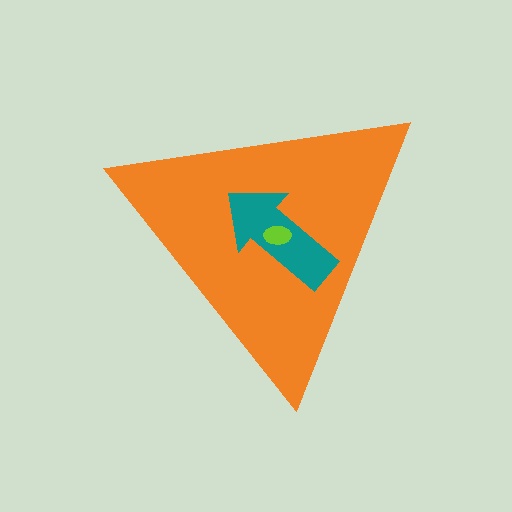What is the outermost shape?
The orange triangle.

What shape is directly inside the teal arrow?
The lime ellipse.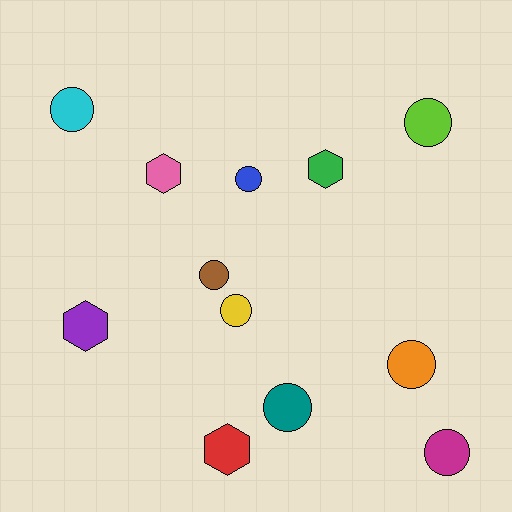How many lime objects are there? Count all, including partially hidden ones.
There is 1 lime object.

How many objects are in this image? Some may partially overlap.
There are 12 objects.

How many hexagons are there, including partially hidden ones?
There are 4 hexagons.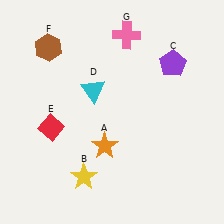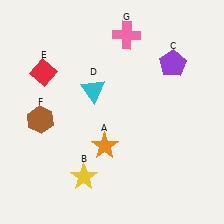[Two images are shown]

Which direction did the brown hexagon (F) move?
The brown hexagon (F) moved down.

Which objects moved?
The objects that moved are: the red diamond (E), the brown hexagon (F).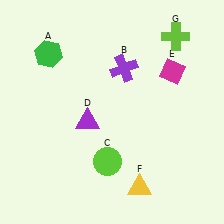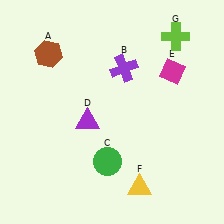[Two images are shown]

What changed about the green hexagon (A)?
In Image 1, A is green. In Image 2, it changed to brown.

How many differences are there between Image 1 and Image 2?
There are 2 differences between the two images.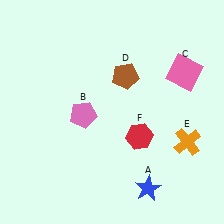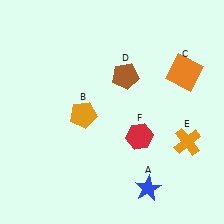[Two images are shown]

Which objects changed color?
B changed from pink to orange. C changed from pink to orange.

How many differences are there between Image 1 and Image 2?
There are 2 differences between the two images.